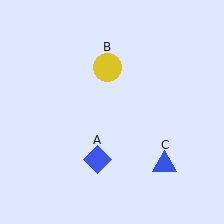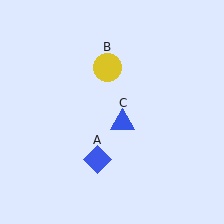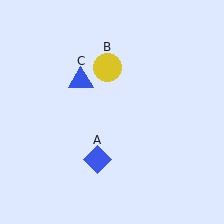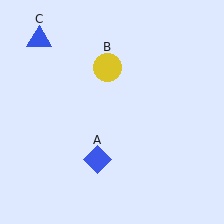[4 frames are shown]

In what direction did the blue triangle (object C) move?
The blue triangle (object C) moved up and to the left.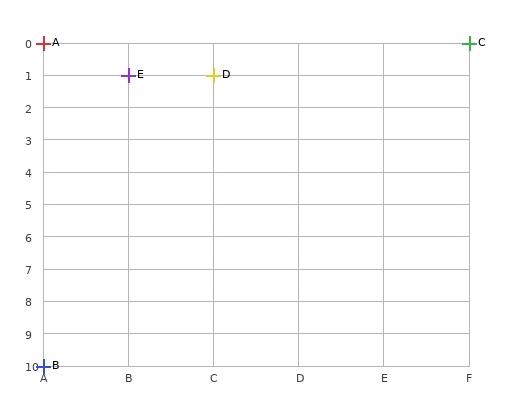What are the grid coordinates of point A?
Point A is at grid coordinates (A, 0).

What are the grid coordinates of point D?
Point D is at grid coordinates (C, 1).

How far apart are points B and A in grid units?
Points B and A are 10 rows apart.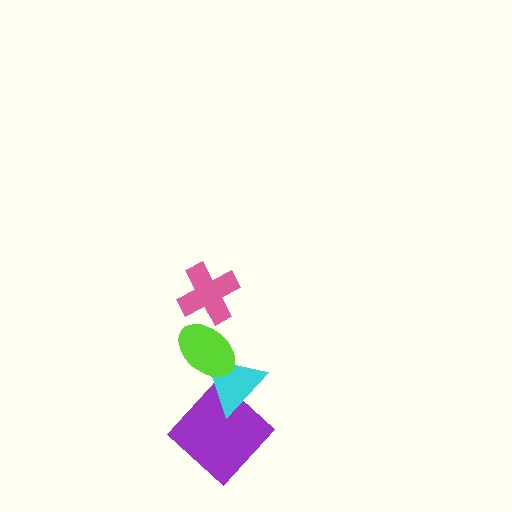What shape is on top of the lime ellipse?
The pink cross is on top of the lime ellipse.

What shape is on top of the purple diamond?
The cyan triangle is on top of the purple diamond.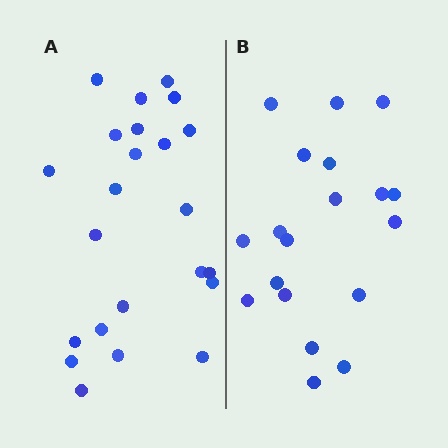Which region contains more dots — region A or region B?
Region A (the left region) has more dots.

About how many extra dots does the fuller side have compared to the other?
Region A has about 4 more dots than region B.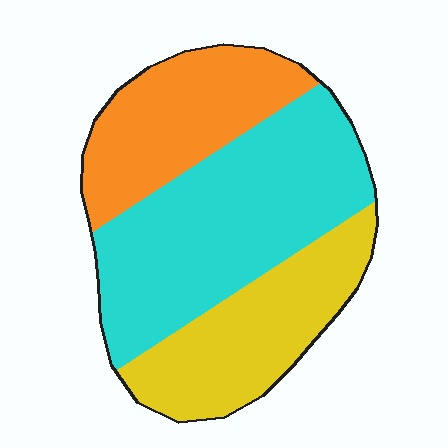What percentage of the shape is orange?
Orange takes up between a sixth and a third of the shape.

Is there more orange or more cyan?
Cyan.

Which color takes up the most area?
Cyan, at roughly 45%.